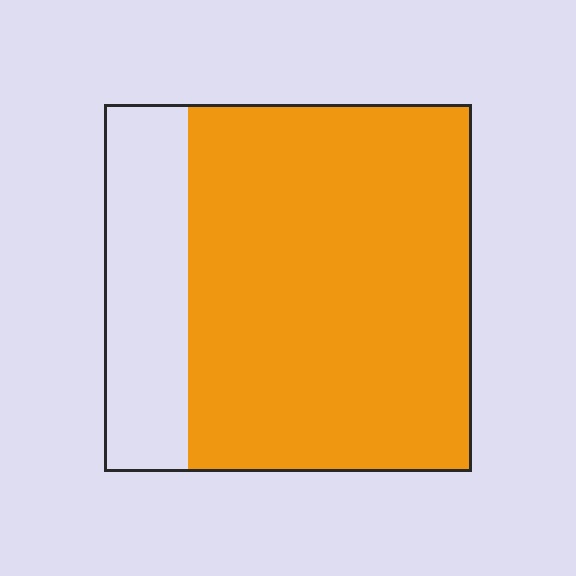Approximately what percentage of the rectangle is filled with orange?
Approximately 75%.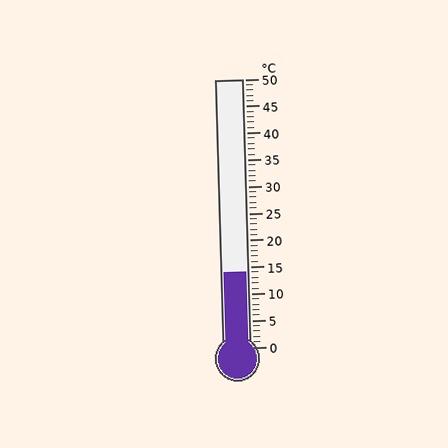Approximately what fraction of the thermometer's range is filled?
The thermometer is filled to approximately 30% of its range.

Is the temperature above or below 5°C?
The temperature is above 5°C.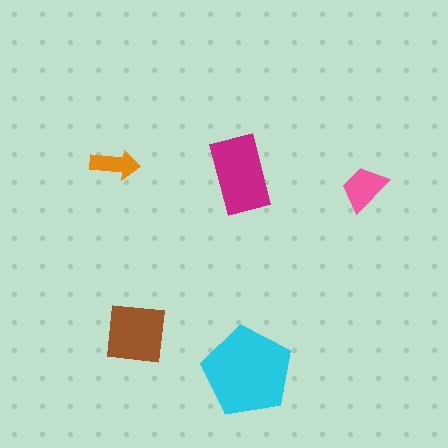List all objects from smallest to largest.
The orange arrow, the pink trapezoid, the brown square, the magenta rectangle, the cyan pentagon.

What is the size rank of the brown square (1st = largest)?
3rd.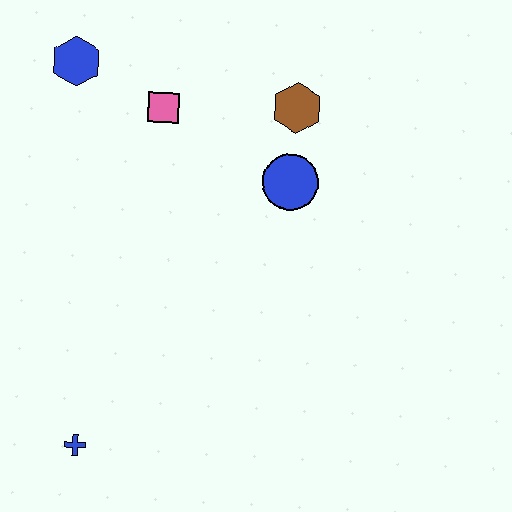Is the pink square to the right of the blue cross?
Yes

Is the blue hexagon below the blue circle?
No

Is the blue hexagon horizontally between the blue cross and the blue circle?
No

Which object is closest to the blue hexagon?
The pink square is closest to the blue hexagon.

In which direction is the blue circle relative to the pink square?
The blue circle is to the right of the pink square.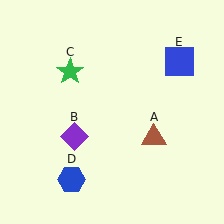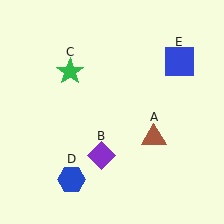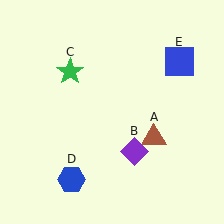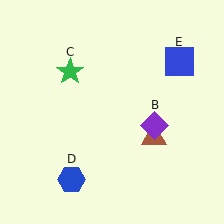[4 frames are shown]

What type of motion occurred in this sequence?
The purple diamond (object B) rotated counterclockwise around the center of the scene.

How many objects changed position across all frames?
1 object changed position: purple diamond (object B).